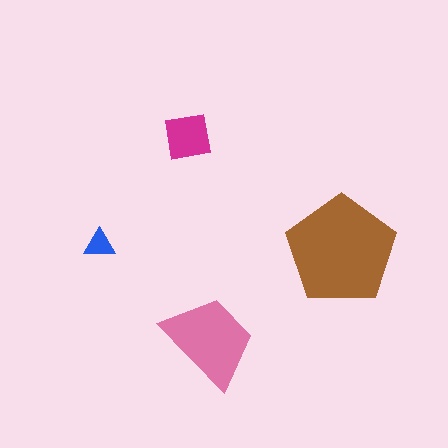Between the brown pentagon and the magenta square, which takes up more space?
The brown pentagon.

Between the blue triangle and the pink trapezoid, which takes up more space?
The pink trapezoid.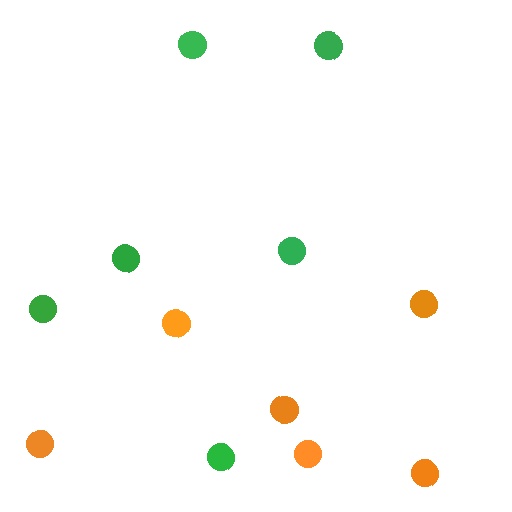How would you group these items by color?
There are 2 groups: one group of orange circles (6) and one group of green circles (6).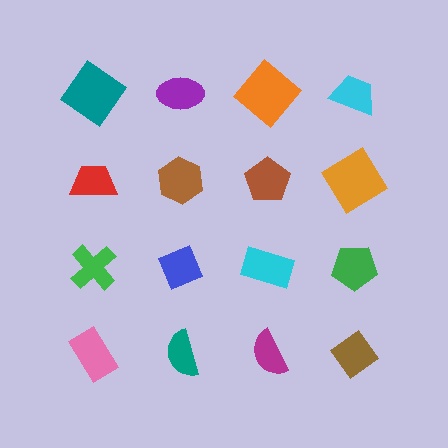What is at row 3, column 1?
A green cross.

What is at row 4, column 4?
A brown diamond.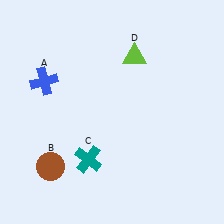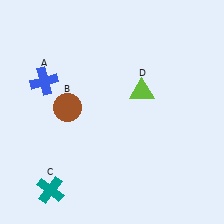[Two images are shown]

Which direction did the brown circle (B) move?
The brown circle (B) moved up.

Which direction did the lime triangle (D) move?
The lime triangle (D) moved down.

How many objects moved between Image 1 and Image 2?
3 objects moved between the two images.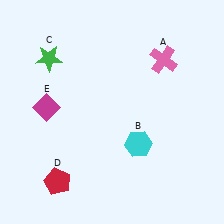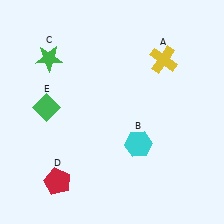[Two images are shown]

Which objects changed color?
A changed from pink to yellow. E changed from magenta to green.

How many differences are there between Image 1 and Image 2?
There are 2 differences between the two images.